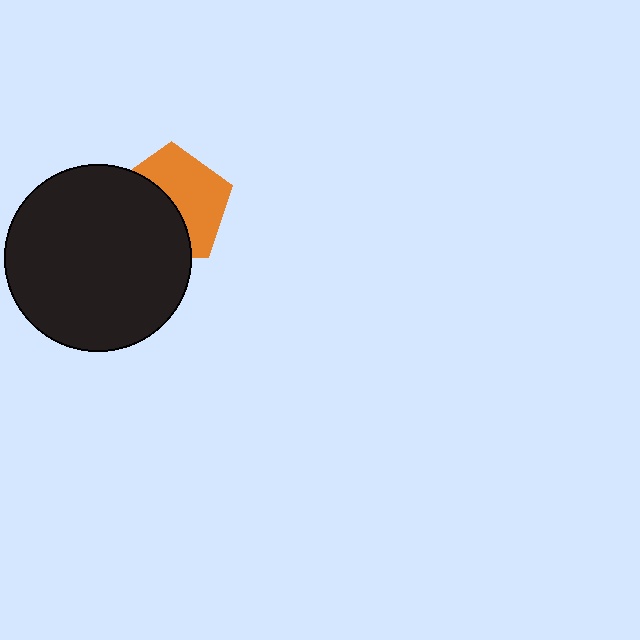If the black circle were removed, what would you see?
You would see the complete orange pentagon.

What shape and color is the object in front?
The object in front is a black circle.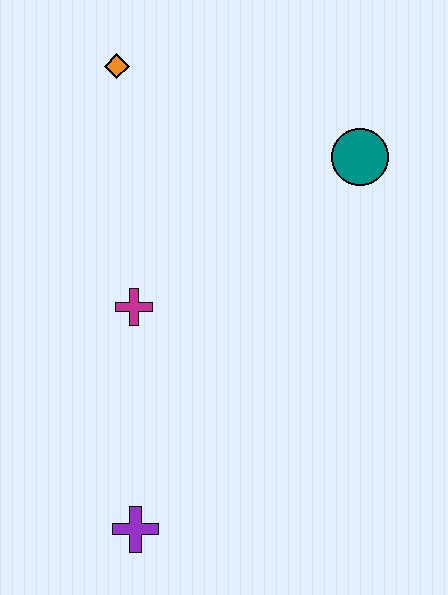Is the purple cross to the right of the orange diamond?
Yes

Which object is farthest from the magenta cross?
The teal circle is farthest from the magenta cross.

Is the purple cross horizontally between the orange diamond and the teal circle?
Yes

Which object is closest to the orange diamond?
The magenta cross is closest to the orange diamond.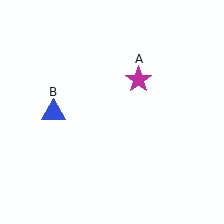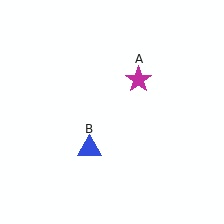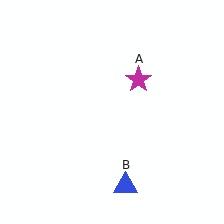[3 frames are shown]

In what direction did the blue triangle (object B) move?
The blue triangle (object B) moved down and to the right.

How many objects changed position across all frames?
1 object changed position: blue triangle (object B).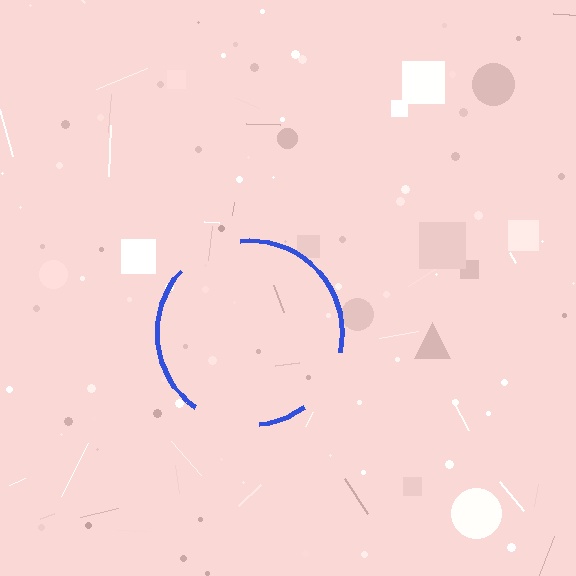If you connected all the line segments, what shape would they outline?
They would outline a circle.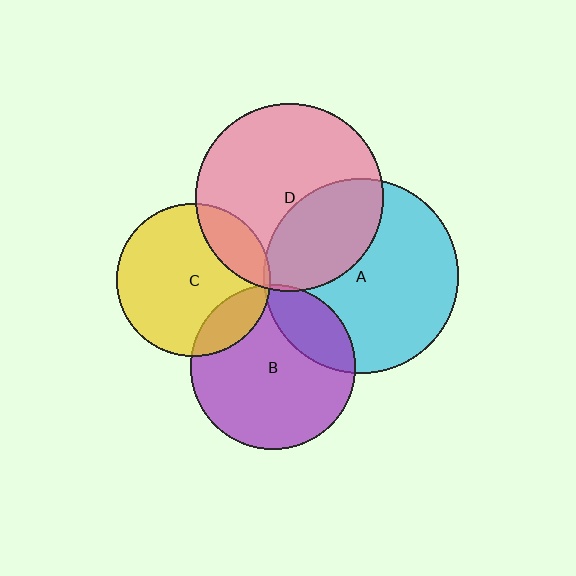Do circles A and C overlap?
Yes.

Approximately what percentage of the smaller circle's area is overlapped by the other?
Approximately 5%.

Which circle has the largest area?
Circle A (cyan).